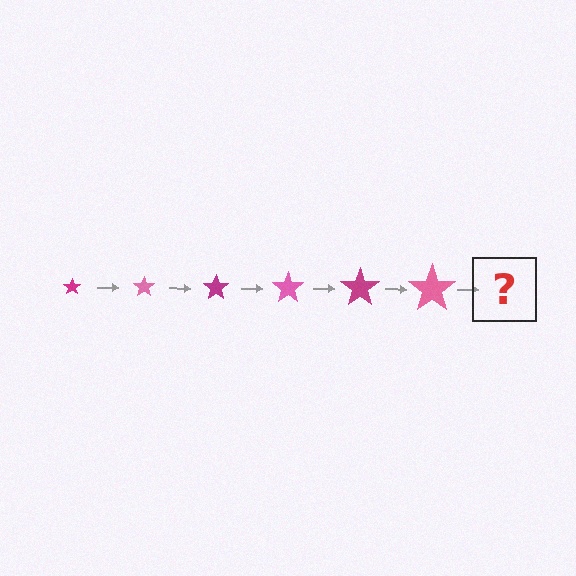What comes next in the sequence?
The next element should be a magenta star, larger than the previous one.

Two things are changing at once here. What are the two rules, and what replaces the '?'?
The two rules are that the star grows larger each step and the color cycles through magenta and pink. The '?' should be a magenta star, larger than the previous one.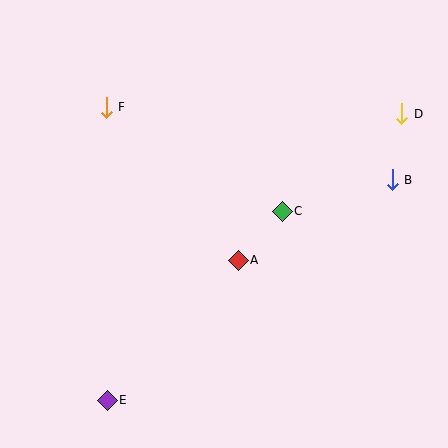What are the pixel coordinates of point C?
Point C is at (282, 212).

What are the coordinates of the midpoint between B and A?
The midpoint between B and A is at (315, 220).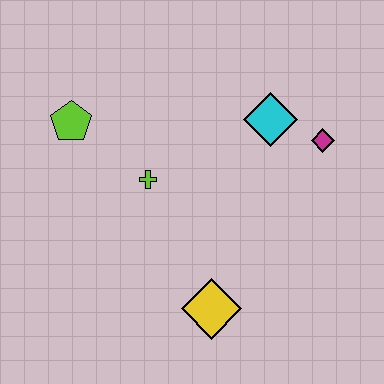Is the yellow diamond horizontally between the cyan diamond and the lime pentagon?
Yes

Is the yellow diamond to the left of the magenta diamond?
Yes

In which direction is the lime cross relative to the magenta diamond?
The lime cross is to the left of the magenta diamond.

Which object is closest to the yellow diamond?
The lime cross is closest to the yellow diamond.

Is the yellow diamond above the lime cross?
No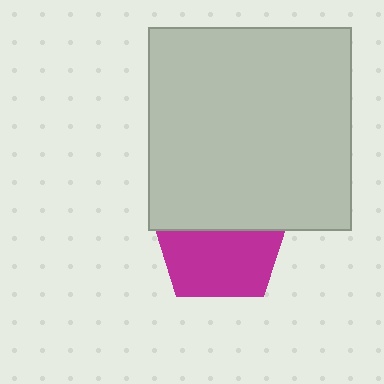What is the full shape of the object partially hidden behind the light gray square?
The partially hidden object is a magenta pentagon.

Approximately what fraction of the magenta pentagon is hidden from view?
Roughly 45% of the magenta pentagon is hidden behind the light gray square.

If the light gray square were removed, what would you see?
You would see the complete magenta pentagon.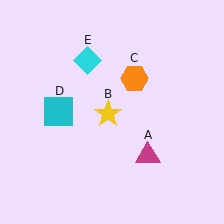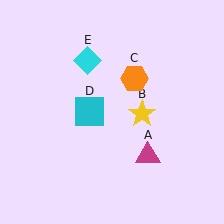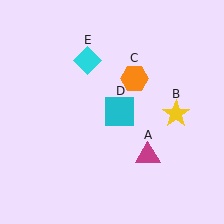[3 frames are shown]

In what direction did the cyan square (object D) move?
The cyan square (object D) moved right.